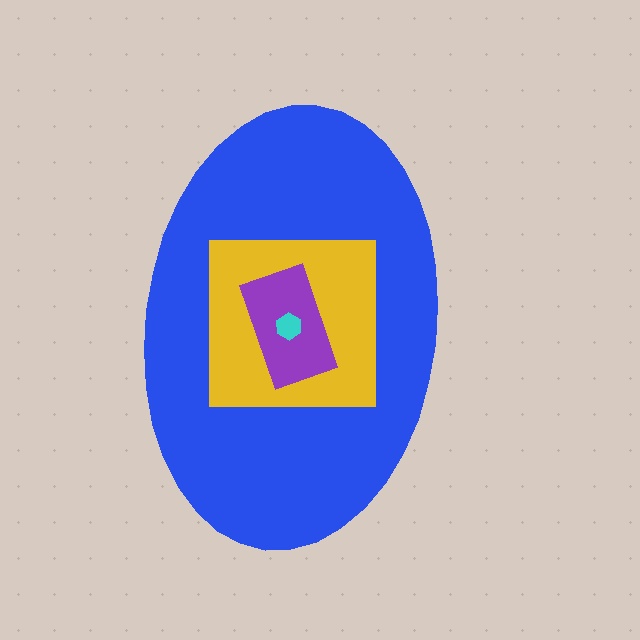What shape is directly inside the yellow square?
The purple rectangle.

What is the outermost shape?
The blue ellipse.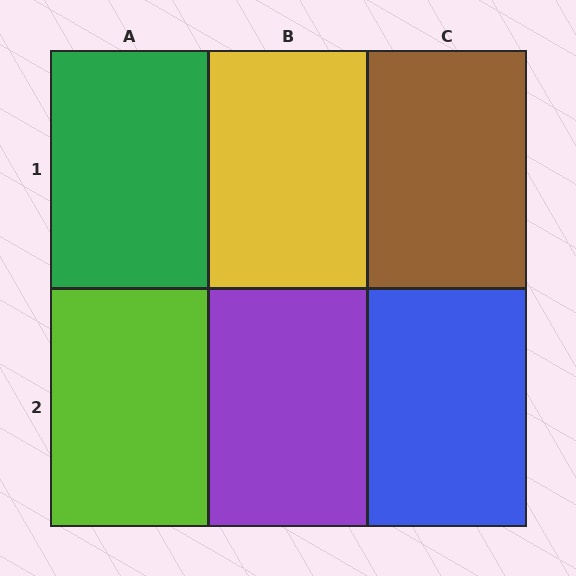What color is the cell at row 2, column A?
Lime.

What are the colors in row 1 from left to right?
Green, yellow, brown.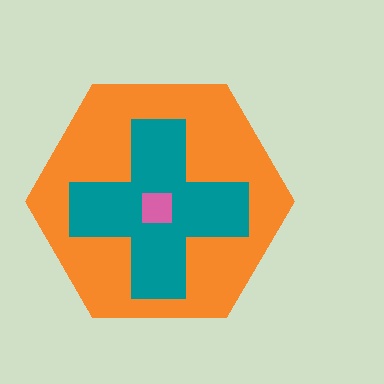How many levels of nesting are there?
3.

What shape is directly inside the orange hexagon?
The teal cross.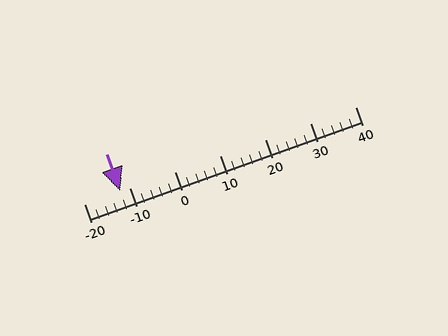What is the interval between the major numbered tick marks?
The major tick marks are spaced 10 units apart.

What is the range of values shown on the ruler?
The ruler shows values from -20 to 40.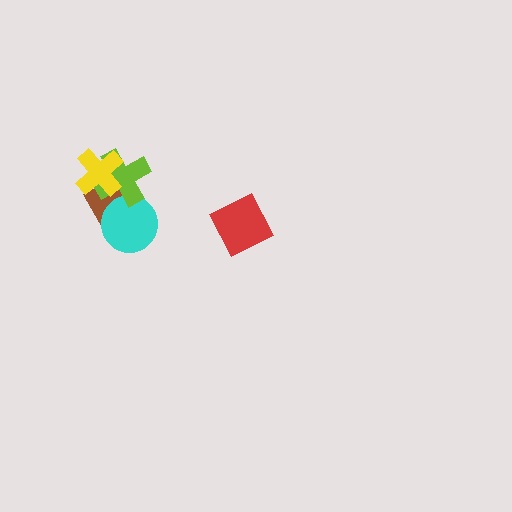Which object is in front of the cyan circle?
The lime cross is in front of the cyan circle.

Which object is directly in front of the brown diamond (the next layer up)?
The cyan circle is directly in front of the brown diamond.